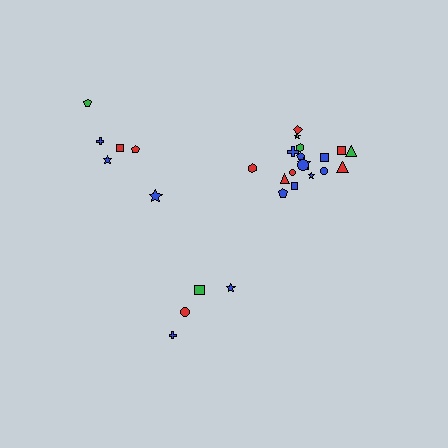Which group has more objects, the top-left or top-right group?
The top-right group.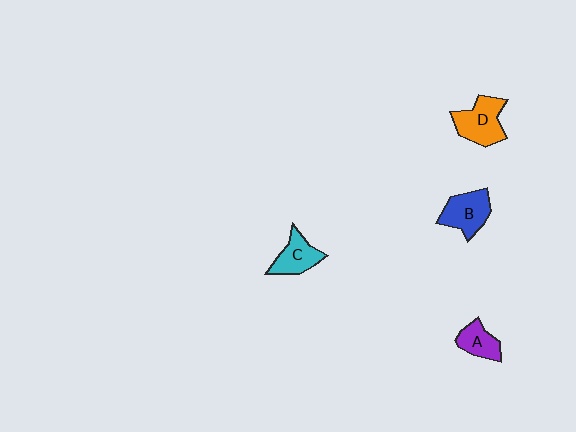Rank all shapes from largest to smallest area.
From largest to smallest: D (orange), B (blue), C (cyan), A (purple).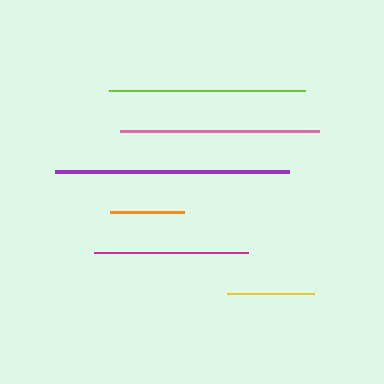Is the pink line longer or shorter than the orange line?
The pink line is longer than the orange line.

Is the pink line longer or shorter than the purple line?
The purple line is longer than the pink line.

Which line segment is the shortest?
The orange line is the shortest at approximately 74 pixels.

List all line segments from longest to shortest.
From longest to shortest: purple, pink, lime, magenta, yellow, orange.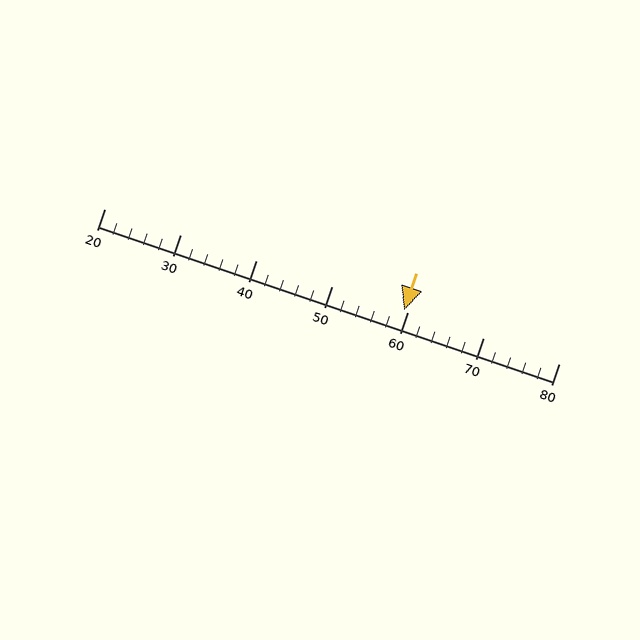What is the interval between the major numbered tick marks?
The major tick marks are spaced 10 units apart.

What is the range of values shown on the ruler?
The ruler shows values from 20 to 80.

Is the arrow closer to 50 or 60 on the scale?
The arrow is closer to 60.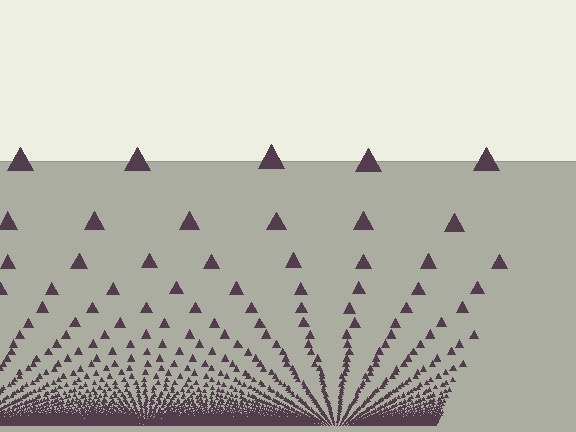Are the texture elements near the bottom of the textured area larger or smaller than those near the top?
Smaller. The gradient is inverted — elements near the bottom are smaller and denser.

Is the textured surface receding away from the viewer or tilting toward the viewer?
The surface appears to tilt toward the viewer. Texture elements get larger and sparser toward the top.